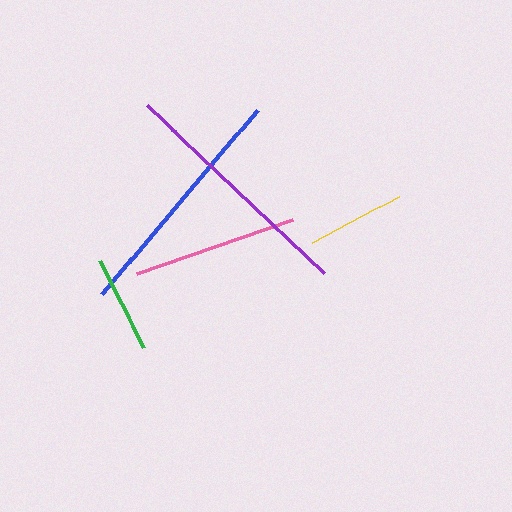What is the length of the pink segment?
The pink segment is approximately 165 pixels long.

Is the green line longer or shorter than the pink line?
The pink line is longer than the green line.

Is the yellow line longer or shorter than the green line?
The yellow line is longer than the green line.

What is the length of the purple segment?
The purple segment is approximately 244 pixels long.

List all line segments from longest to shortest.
From longest to shortest: purple, blue, pink, yellow, green.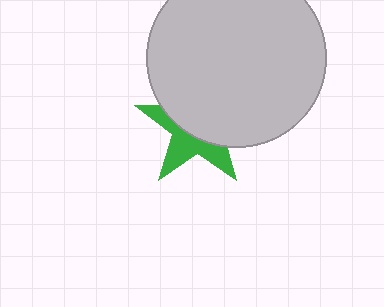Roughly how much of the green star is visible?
A small part of it is visible (roughly 42%).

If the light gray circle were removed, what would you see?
You would see the complete green star.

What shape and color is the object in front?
The object in front is a light gray circle.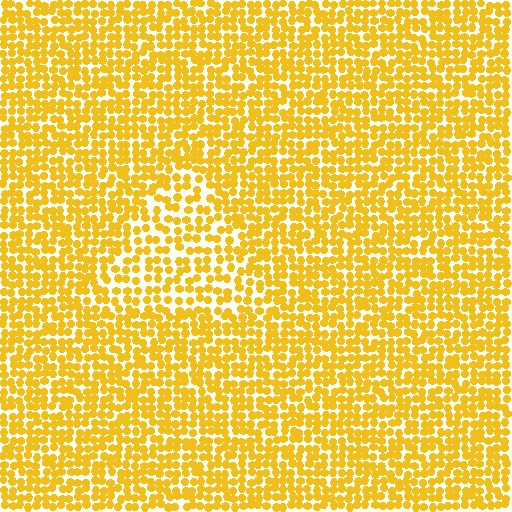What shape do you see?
I see a triangle.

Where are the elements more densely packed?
The elements are more densely packed outside the triangle boundary.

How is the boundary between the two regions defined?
The boundary is defined by a change in element density (approximately 1.5x ratio). All elements are the same color, size, and shape.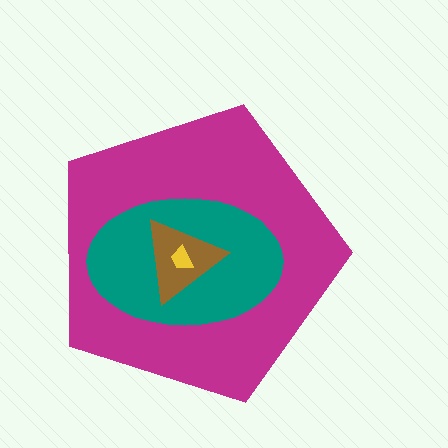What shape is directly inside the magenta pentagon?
The teal ellipse.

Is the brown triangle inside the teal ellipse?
Yes.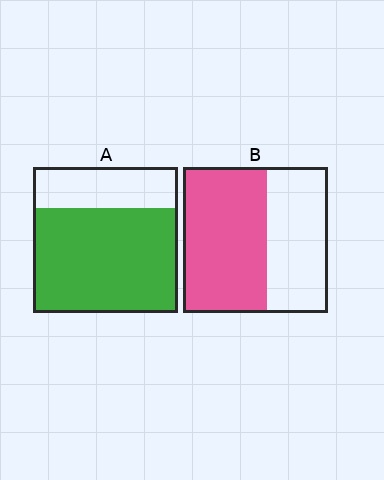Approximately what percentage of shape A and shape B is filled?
A is approximately 70% and B is approximately 60%.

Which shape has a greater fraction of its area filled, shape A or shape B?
Shape A.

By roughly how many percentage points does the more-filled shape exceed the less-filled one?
By roughly 15 percentage points (A over B).